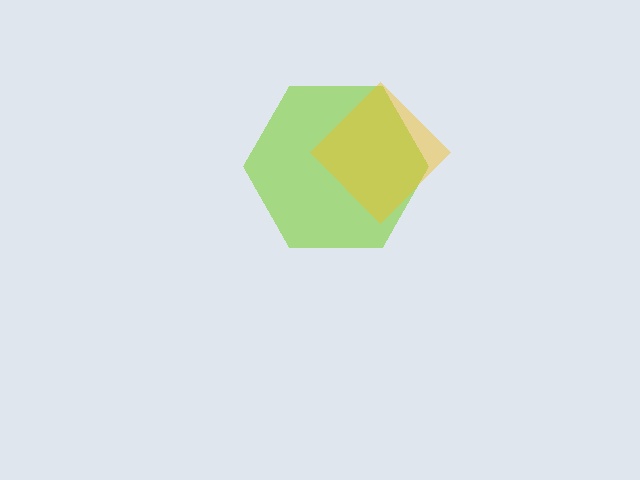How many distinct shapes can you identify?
There are 2 distinct shapes: a lime hexagon, a yellow diamond.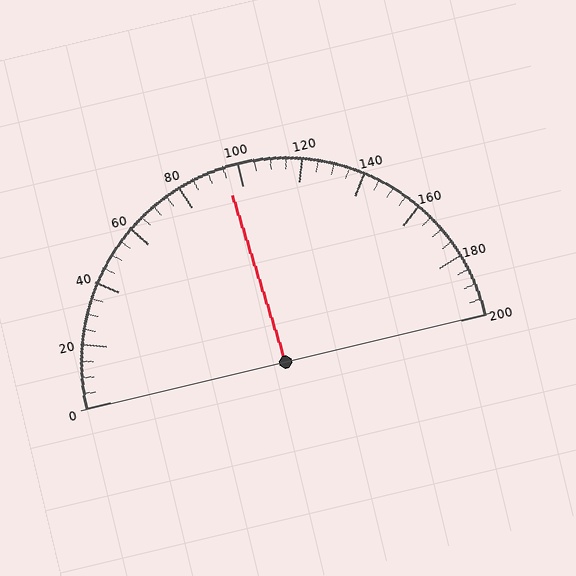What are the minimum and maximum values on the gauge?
The gauge ranges from 0 to 200.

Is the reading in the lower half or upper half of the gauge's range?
The reading is in the lower half of the range (0 to 200).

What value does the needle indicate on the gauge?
The needle indicates approximately 95.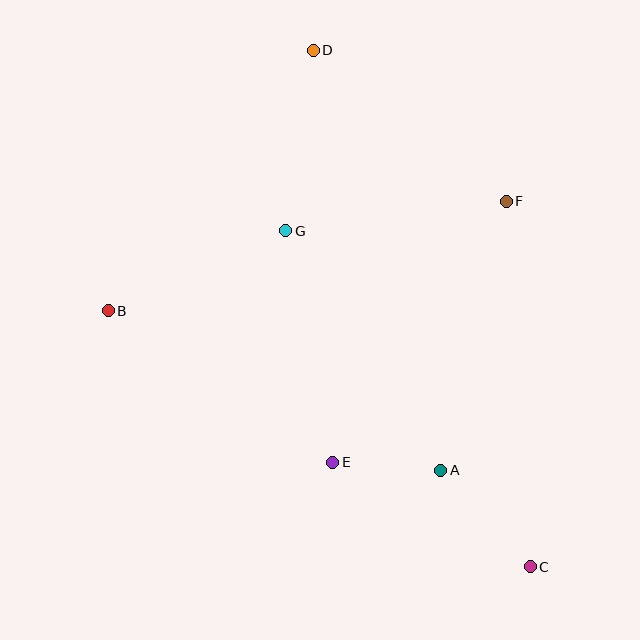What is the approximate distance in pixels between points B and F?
The distance between B and F is approximately 413 pixels.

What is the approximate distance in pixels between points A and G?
The distance between A and G is approximately 285 pixels.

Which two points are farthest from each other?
Points C and D are farthest from each other.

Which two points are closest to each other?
Points A and E are closest to each other.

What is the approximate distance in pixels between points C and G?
The distance between C and G is approximately 416 pixels.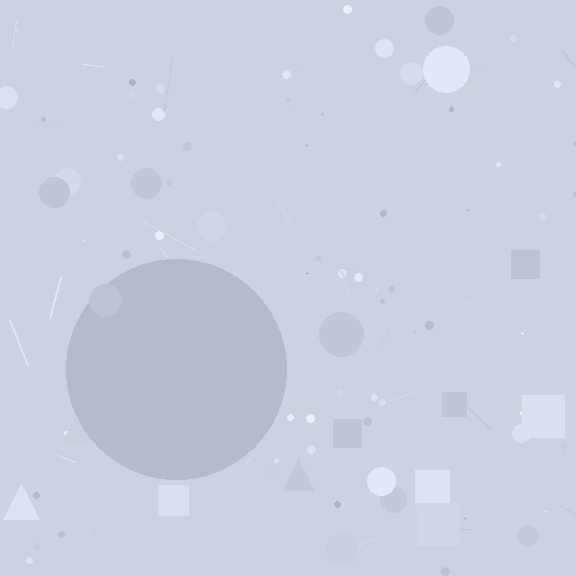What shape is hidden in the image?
A circle is hidden in the image.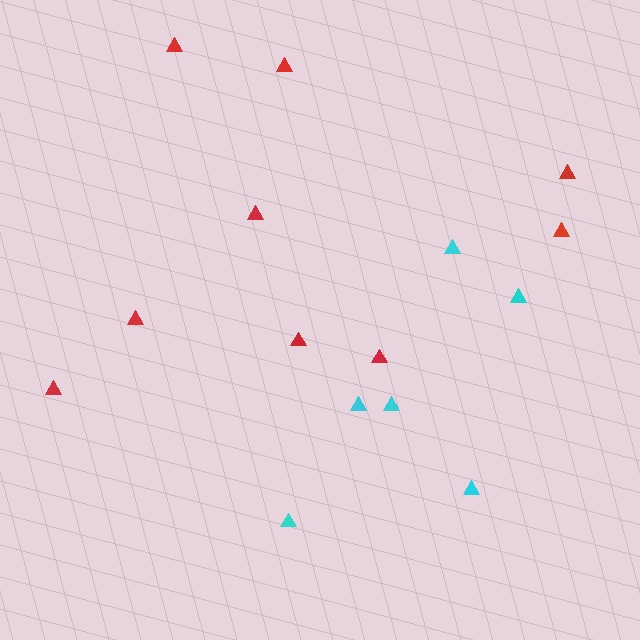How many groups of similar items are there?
There are 2 groups: one group of red triangles (9) and one group of cyan triangles (6).